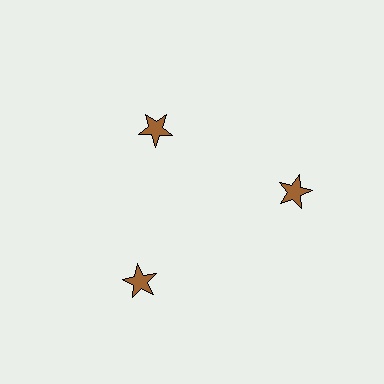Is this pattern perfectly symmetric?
No. The 3 brown stars are arranged in a ring, but one element near the 11 o'clock position is pulled inward toward the center, breaking the 3-fold rotational symmetry.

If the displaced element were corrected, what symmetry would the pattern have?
It would have 3-fold rotational symmetry — the pattern would map onto itself every 120 degrees.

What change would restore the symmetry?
The symmetry would be restored by moving it outward, back onto the ring so that all 3 stars sit at equal angles and equal distance from the center.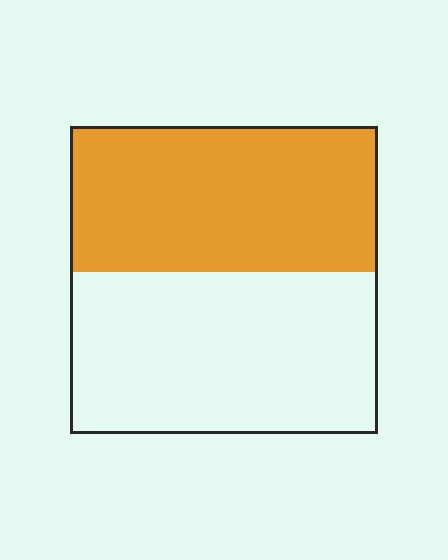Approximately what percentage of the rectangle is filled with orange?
Approximately 45%.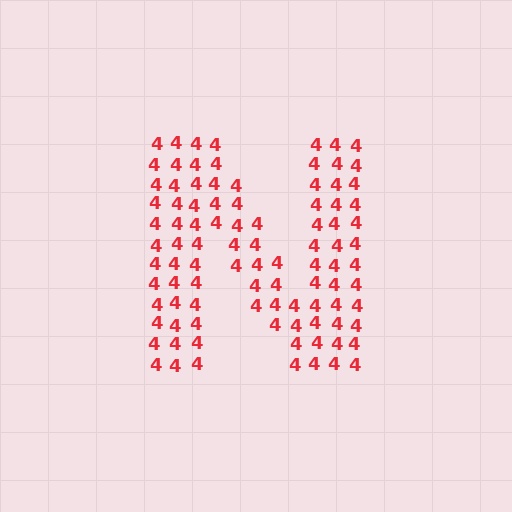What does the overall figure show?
The overall figure shows the letter N.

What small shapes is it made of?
It is made of small digit 4's.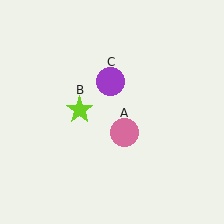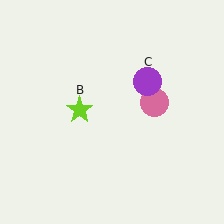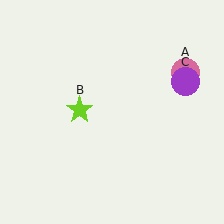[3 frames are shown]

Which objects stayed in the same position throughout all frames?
Lime star (object B) remained stationary.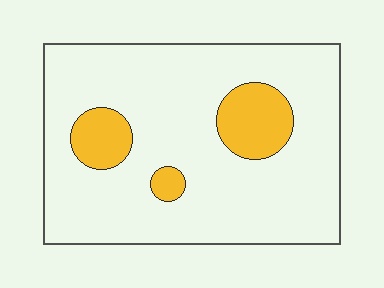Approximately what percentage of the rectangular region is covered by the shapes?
Approximately 15%.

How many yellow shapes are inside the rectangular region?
3.